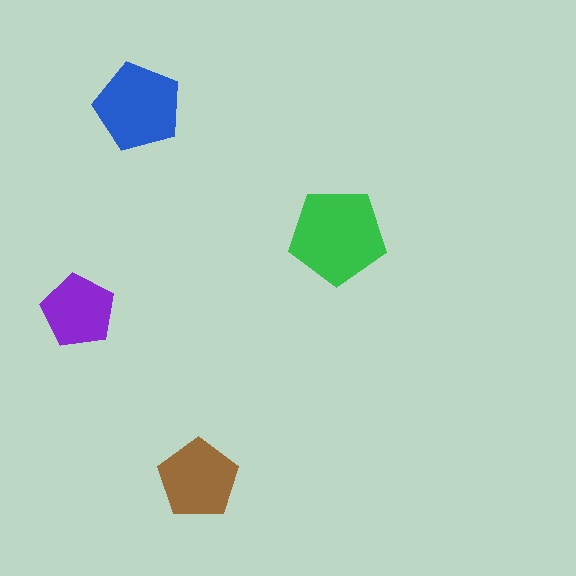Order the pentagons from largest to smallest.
the green one, the blue one, the brown one, the purple one.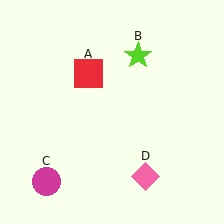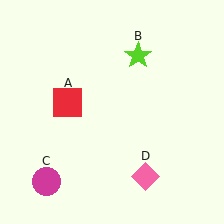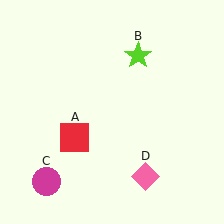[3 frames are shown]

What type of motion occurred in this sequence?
The red square (object A) rotated counterclockwise around the center of the scene.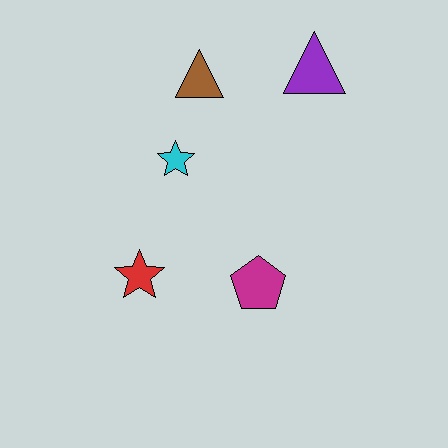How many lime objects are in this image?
There are no lime objects.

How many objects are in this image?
There are 5 objects.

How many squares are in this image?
There are no squares.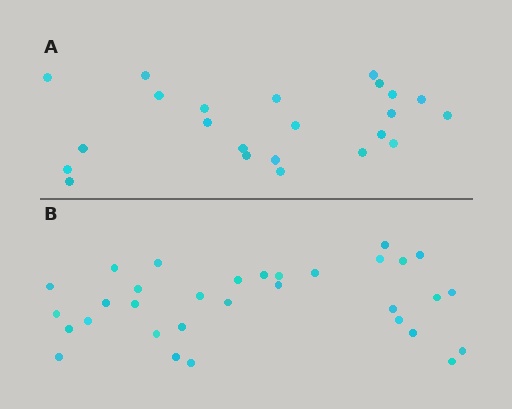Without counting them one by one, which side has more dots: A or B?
Region B (the bottom region) has more dots.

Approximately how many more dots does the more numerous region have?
Region B has roughly 8 or so more dots than region A.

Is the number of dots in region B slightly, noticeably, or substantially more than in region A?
Region B has noticeably more, but not dramatically so. The ratio is roughly 1.4 to 1.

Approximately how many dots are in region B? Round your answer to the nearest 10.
About 30 dots. (The exact count is 32, which rounds to 30.)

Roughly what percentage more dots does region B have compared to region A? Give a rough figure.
About 40% more.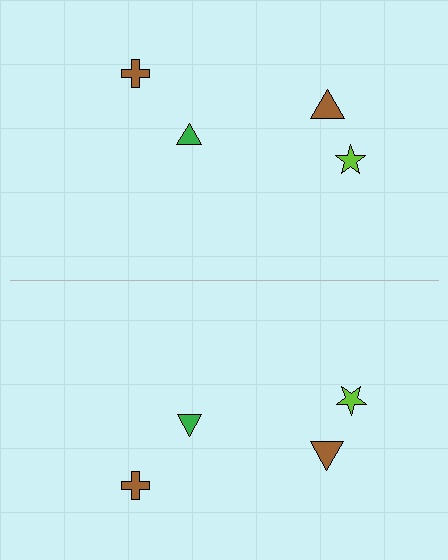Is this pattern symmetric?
Yes, this pattern has bilateral (reflection) symmetry.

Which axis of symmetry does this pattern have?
The pattern has a horizontal axis of symmetry running through the center of the image.